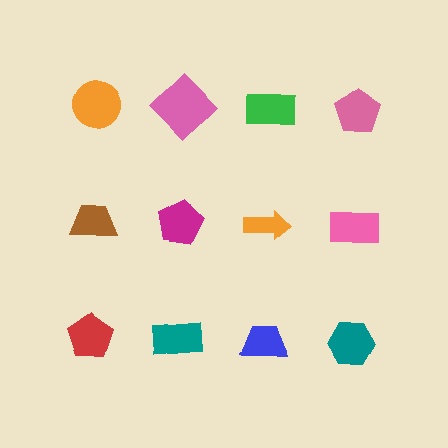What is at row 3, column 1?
A red pentagon.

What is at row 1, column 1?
An orange circle.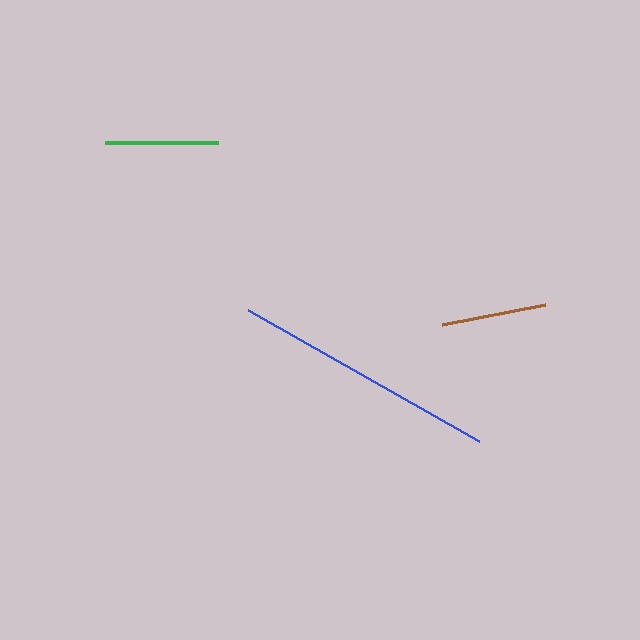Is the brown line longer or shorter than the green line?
The green line is longer than the brown line.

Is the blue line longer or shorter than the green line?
The blue line is longer than the green line.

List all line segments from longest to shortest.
From longest to shortest: blue, green, brown.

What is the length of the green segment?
The green segment is approximately 112 pixels long.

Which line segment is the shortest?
The brown line is the shortest at approximately 105 pixels.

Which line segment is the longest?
The blue line is the longest at approximately 265 pixels.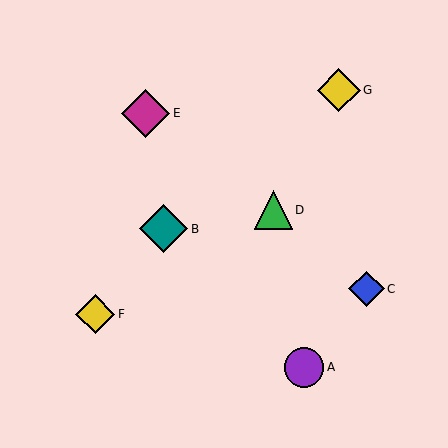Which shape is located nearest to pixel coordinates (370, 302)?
The blue diamond (labeled C) at (366, 289) is nearest to that location.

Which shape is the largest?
The teal diamond (labeled B) is the largest.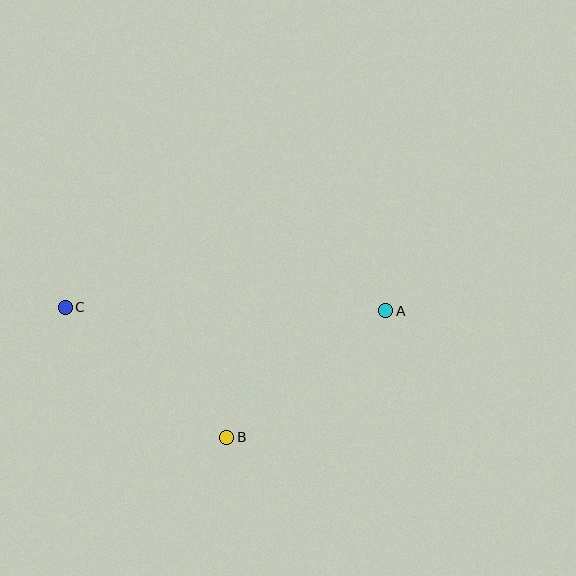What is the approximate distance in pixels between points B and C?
The distance between B and C is approximately 207 pixels.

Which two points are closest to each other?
Points A and B are closest to each other.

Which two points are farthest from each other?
Points A and C are farthest from each other.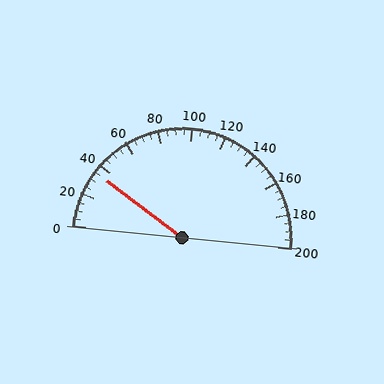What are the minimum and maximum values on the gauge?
The gauge ranges from 0 to 200.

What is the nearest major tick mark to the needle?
The nearest major tick mark is 40.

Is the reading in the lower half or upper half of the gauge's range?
The reading is in the lower half of the range (0 to 200).